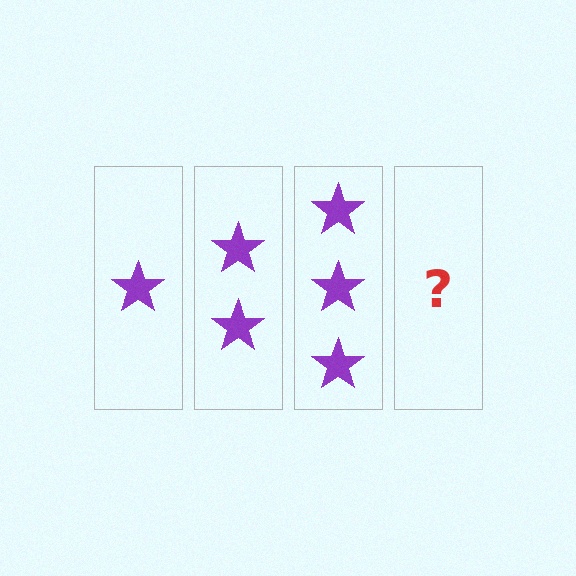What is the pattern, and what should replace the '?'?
The pattern is that each step adds one more star. The '?' should be 4 stars.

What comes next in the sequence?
The next element should be 4 stars.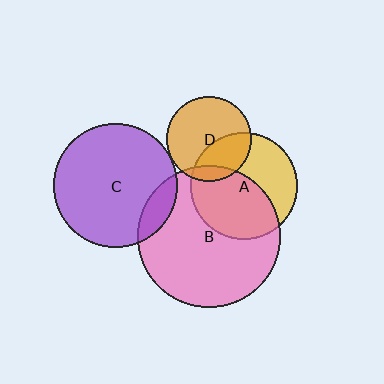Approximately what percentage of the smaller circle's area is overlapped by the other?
Approximately 35%.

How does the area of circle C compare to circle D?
Approximately 2.1 times.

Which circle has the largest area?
Circle B (pink).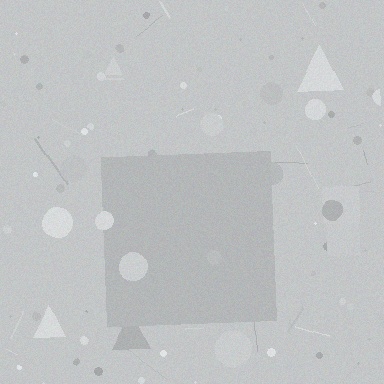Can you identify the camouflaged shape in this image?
The camouflaged shape is a square.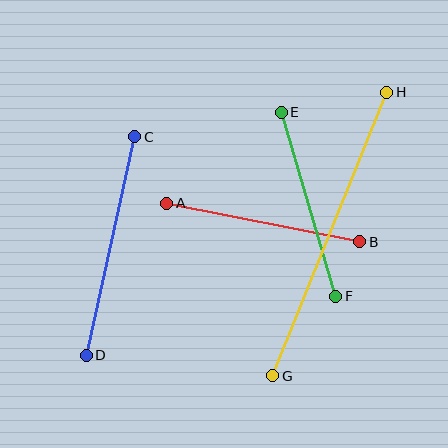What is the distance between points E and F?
The distance is approximately 192 pixels.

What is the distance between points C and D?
The distance is approximately 224 pixels.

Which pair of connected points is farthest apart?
Points G and H are farthest apart.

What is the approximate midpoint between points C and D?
The midpoint is at approximately (111, 246) pixels.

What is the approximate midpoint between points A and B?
The midpoint is at approximately (263, 222) pixels.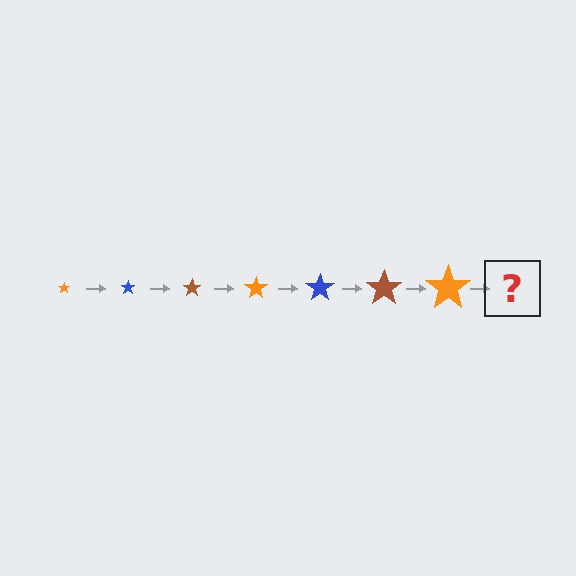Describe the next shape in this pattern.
It should be a blue star, larger than the previous one.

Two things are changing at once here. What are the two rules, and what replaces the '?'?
The two rules are that the star grows larger each step and the color cycles through orange, blue, and brown. The '?' should be a blue star, larger than the previous one.